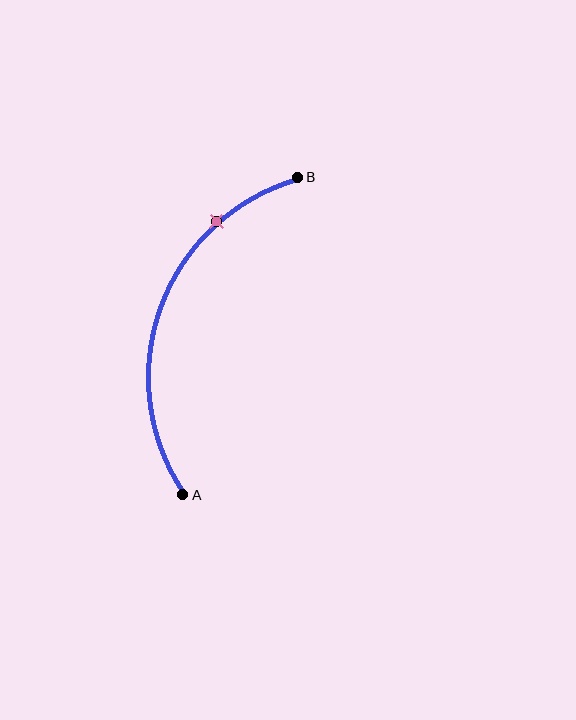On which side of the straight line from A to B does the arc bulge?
The arc bulges to the left of the straight line connecting A and B.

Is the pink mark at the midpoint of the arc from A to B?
No. The pink mark lies on the arc but is closer to endpoint B. The arc midpoint would be at the point on the curve equidistant along the arc from both A and B.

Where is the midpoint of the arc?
The arc midpoint is the point on the curve farthest from the straight line joining A and B. It sits to the left of that line.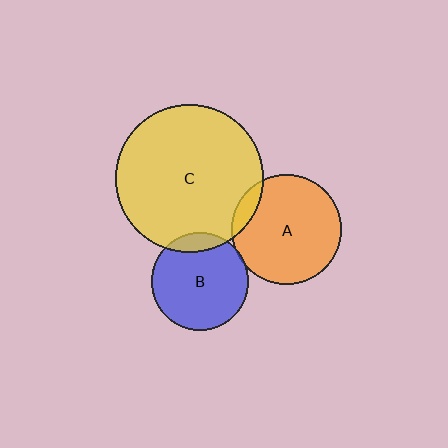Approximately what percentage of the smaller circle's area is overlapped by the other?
Approximately 10%.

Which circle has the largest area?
Circle C (yellow).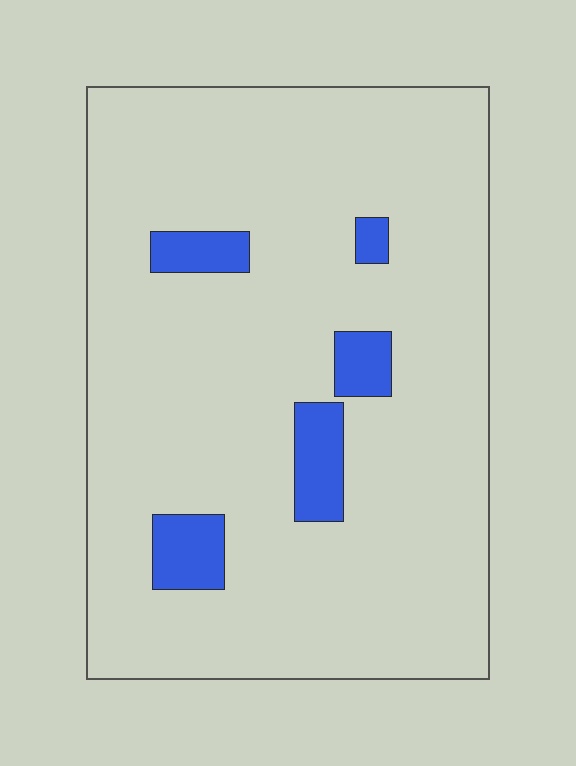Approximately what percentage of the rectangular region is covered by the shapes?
Approximately 10%.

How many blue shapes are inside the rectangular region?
5.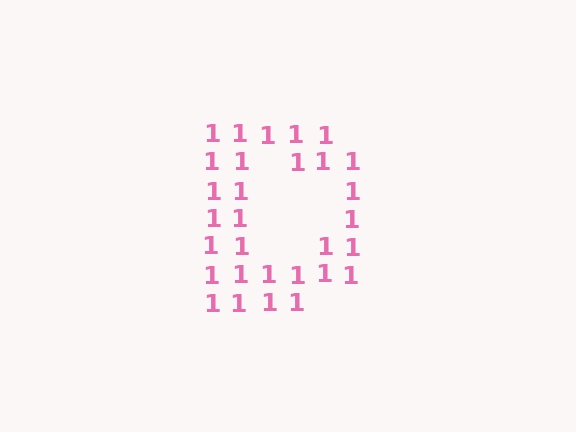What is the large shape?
The large shape is the letter D.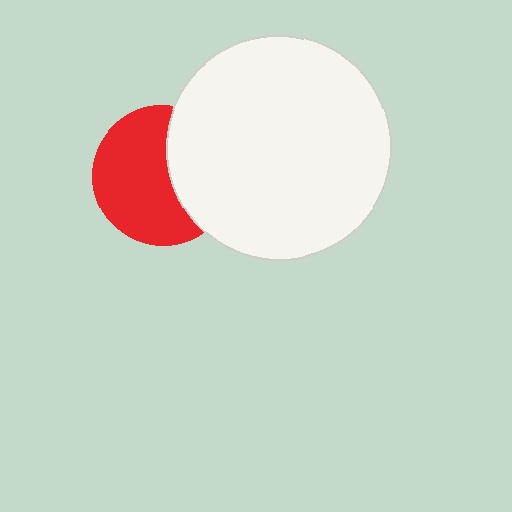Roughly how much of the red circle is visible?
About half of it is visible (roughly 62%).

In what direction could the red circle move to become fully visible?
The red circle could move left. That would shift it out from behind the white circle entirely.